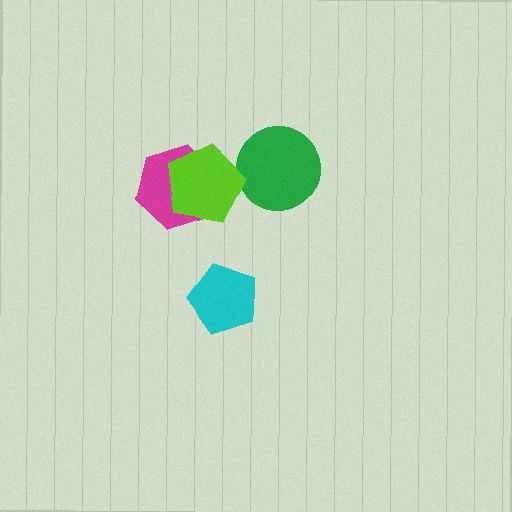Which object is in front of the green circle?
The lime pentagon is in front of the green circle.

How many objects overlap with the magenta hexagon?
1 object overlaps with the magenta hexagon.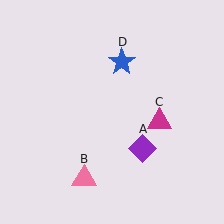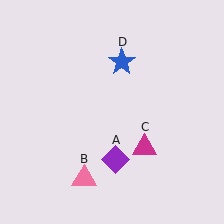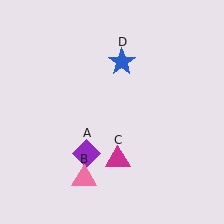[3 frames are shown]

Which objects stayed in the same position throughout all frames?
Pink triangle (object B) and blue star (object D) remained stationary.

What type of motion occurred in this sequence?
The purple diamond (object A), magenta triangle (object C) rotated clockwise around the center of the scene.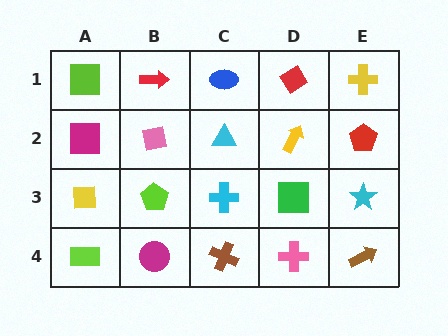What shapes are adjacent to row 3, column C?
A cyan triangle (row 2, column C), a brown cross (row 4, column C), a lime pentagon (row 3, column B), a green square (row 3, column D).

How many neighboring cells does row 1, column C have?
3.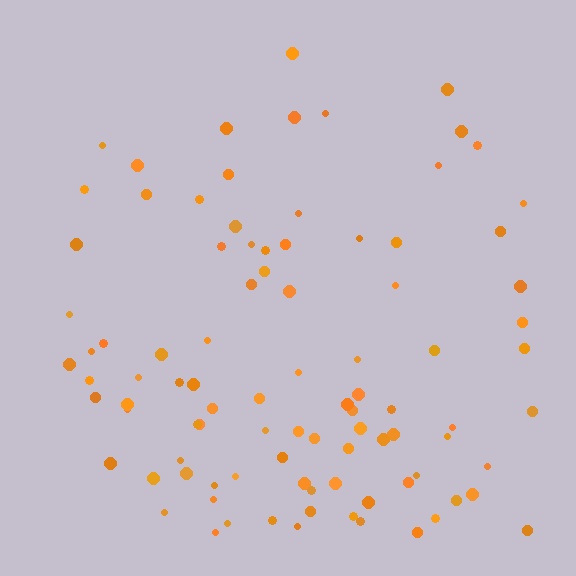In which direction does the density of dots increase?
From top to bottom, with the bottom side densest.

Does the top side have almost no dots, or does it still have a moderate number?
Still a moderate number, just noticeably fewer than the bottom.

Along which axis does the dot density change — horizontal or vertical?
Vertical.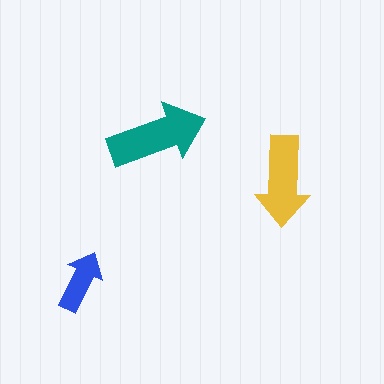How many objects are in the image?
There are 3 objects in the image.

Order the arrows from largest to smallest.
the teal one, the yellow one, the blue one.